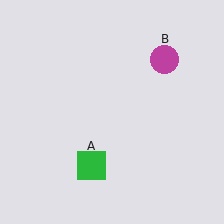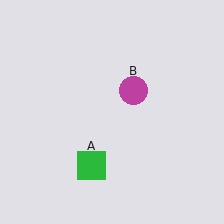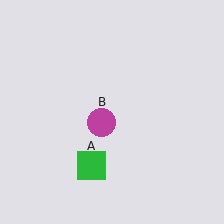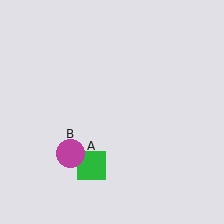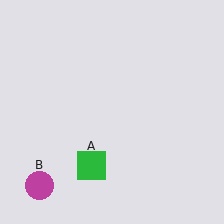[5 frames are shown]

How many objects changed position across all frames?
1 object changed position: magenta circle (object B).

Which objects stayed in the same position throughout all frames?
Green square (object A) remained stationary.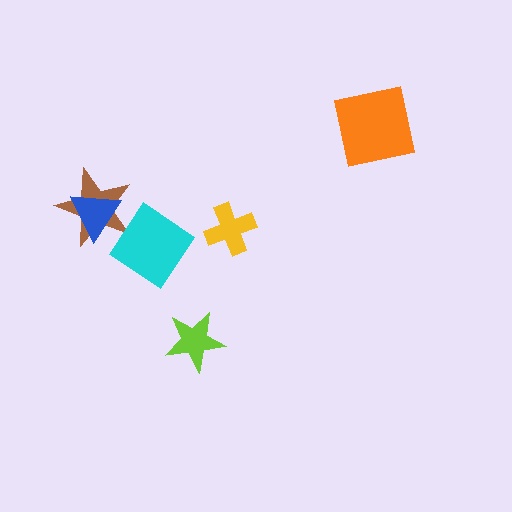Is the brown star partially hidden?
Yes, it is partially covered by another shape.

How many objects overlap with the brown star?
2 objects overlap with the brown star.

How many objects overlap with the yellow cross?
0 objects overlap with the yellow cross.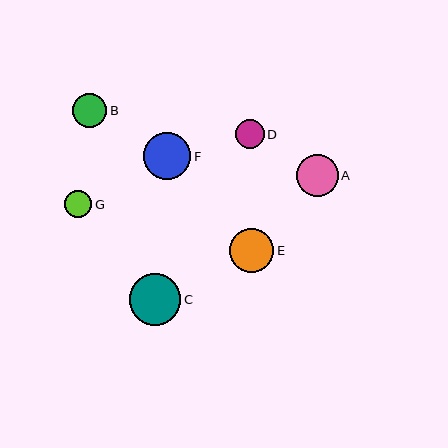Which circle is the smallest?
Circle G is the smallest with a size of approximately 27 pixels.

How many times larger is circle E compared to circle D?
Circle E is approximately 1.5 times the size of circle D.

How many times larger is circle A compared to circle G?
Circle A is approximately 1.5 times the size of circle G.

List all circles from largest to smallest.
From largest to smallest: C, F, E, A, B, D, G.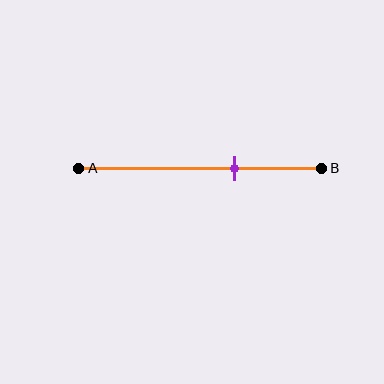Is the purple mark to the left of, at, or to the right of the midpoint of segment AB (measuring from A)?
The purple mark is to the right of the midpoint of segment AB.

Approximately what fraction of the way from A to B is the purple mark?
The purple mark is approximately 65% of the way from A to B.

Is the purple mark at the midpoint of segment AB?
No, the mark is at about 65% from A, not at the 50% midpoint.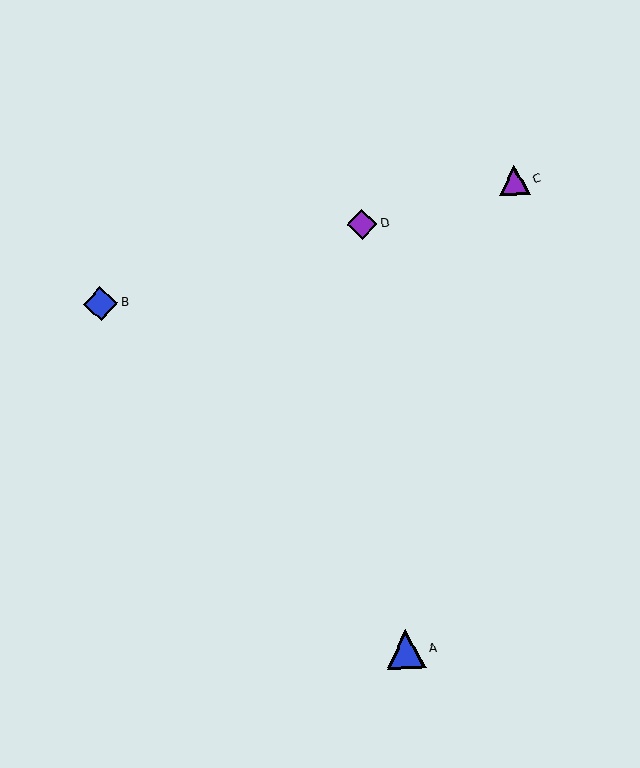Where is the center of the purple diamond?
The center of the purple diamond is at (362, 224).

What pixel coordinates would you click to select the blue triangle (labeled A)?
Click at (406, 650) to select the blue triangle A.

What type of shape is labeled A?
Shape A is a blue triangle.